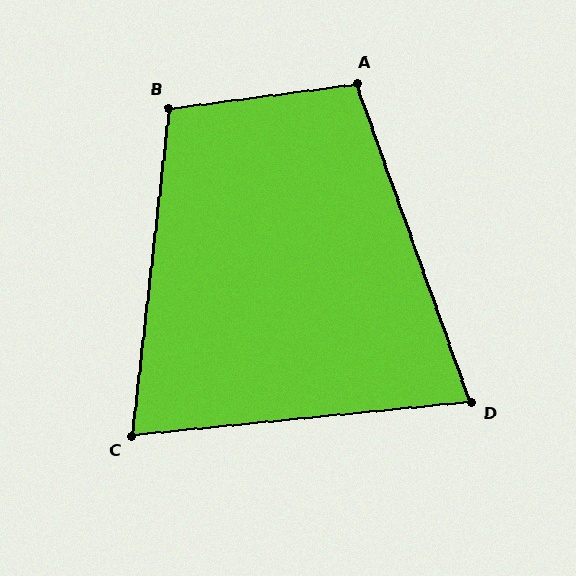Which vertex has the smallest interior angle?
D, at approximately 76 degrees.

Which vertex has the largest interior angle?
B, at approximately 104 degrees.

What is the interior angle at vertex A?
Approximately 102 degrees (obtuse).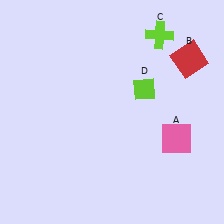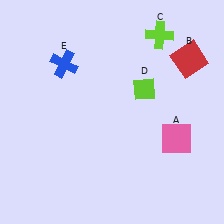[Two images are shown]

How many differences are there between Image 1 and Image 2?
There is 1 difference between the two images.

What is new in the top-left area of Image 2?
A blue cross (E) was added in the top-left area of Image 2.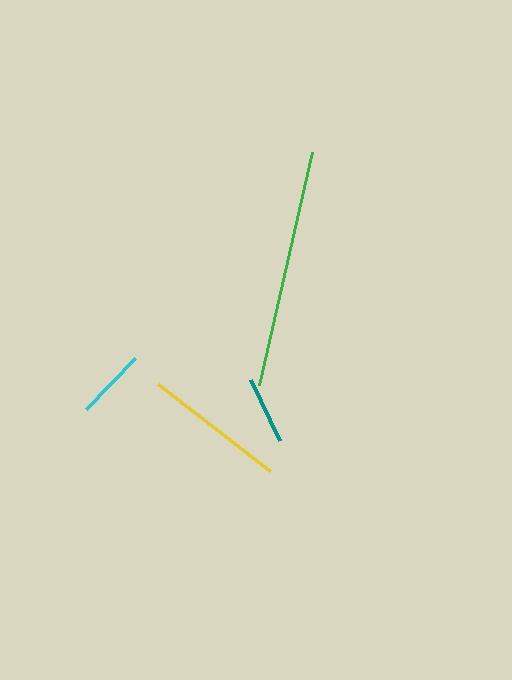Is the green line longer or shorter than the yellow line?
The green line is longer than the yellow line.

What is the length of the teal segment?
The teal segment is approximately 67 pixels long.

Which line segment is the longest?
The green line is the longest at approximately 239 pixels.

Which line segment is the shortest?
The teal line is the shortest at approximately 67 pixels.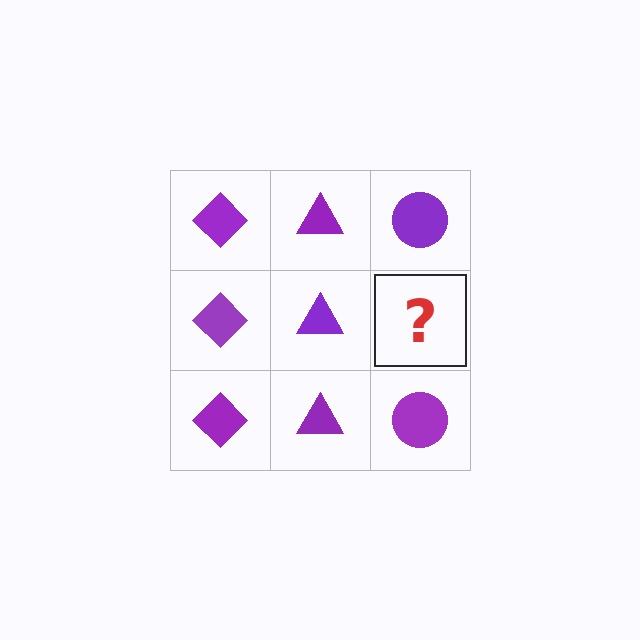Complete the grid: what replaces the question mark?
The question mark should be replaced with a purple circle.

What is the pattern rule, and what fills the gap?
The rule is that each column has a consistent shape. The gap should be filled with a purple circle.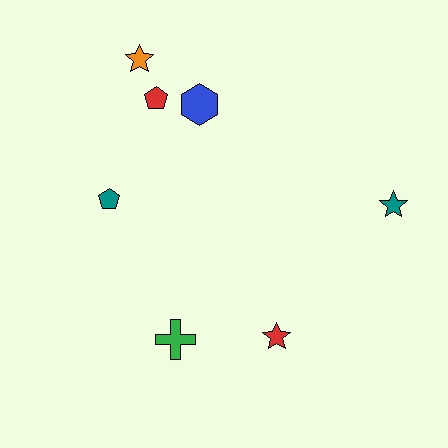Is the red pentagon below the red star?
No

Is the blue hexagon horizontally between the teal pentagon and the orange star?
No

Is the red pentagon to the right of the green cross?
No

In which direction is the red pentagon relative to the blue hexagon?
The red pentagon is to the left of the blue hexagon.